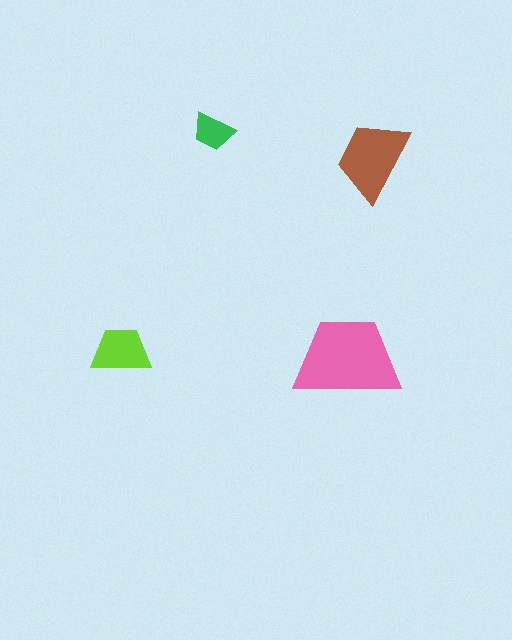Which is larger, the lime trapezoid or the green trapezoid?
The lime one.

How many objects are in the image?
There are 4 objects in the image.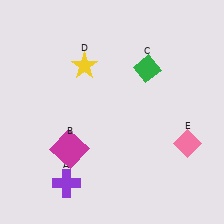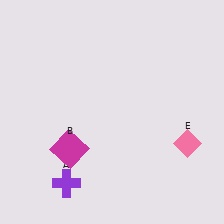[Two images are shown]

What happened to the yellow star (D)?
The yellow star (D) was removed in Image 2. It was in the top-left area of Image 1.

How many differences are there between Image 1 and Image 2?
There are 2 differences between the two images.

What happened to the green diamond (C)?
The green diamond (C) was removed in Image 2. It was in the top-right area of Image 1.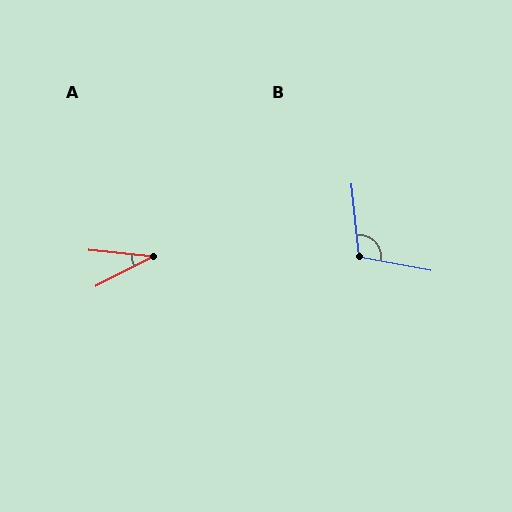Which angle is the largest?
B, at approximately 107 degrees.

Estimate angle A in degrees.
Approximately 33 degrees.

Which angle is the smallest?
A, at approximately 33 degrees.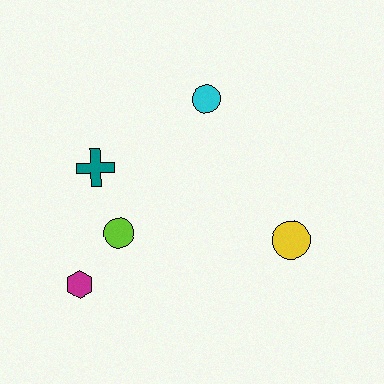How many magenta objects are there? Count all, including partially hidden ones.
There is 1 magenta object.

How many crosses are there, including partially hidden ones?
There is 1 cross.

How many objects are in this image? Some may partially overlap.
There are 5 objects.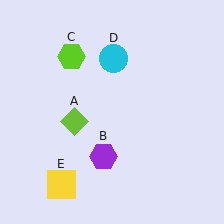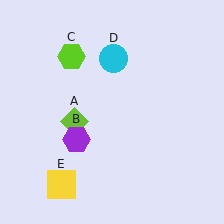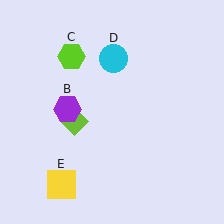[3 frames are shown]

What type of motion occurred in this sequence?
The purple hexagon (object B) rotated clockwise around the center of the scene.